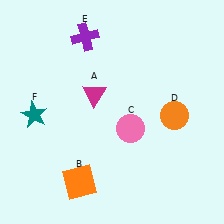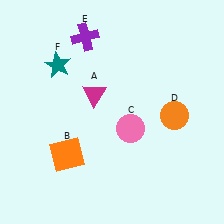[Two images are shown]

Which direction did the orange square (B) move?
The orange square (B) moved up.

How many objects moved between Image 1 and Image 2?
2 objects moved between the two images.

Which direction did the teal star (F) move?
The teal star (F) moved up.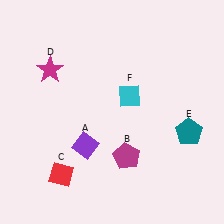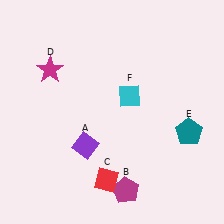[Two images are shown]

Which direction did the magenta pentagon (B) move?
The magenta pentagon (B) moved down.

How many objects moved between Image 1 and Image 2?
2 objects moved between the two images.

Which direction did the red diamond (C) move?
The red diamond (C) moved right.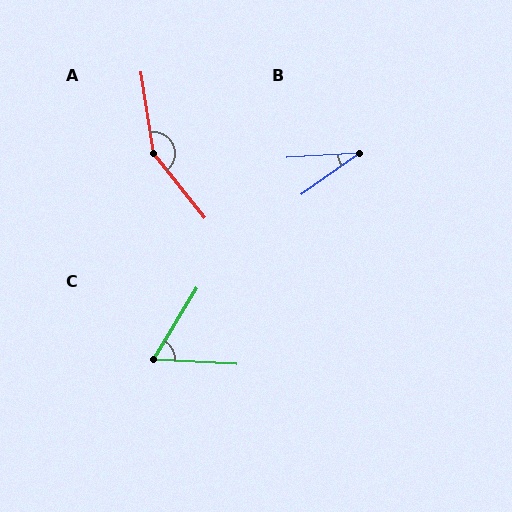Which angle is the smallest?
B, at approximately 32 degrees.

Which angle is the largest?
A, at approximately 150 degrees.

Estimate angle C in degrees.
Approximately 62 degrees.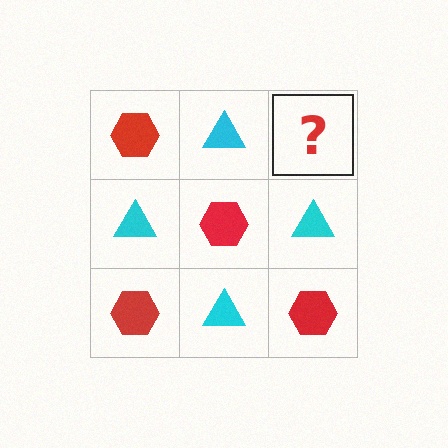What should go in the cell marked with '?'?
The missing cell should contain a red hexagon.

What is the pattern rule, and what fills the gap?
The rule is that it alternates red hexagon and cyan triangle in a checkerboard pattern. The gap should be filled with a red hexagon.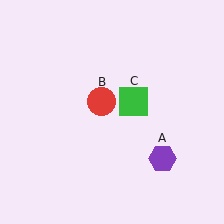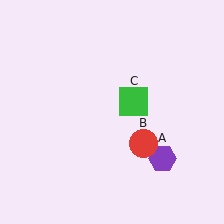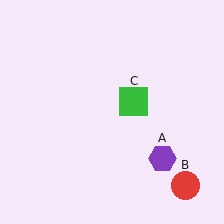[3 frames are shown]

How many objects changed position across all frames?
1 object changed position: red circle (object B).